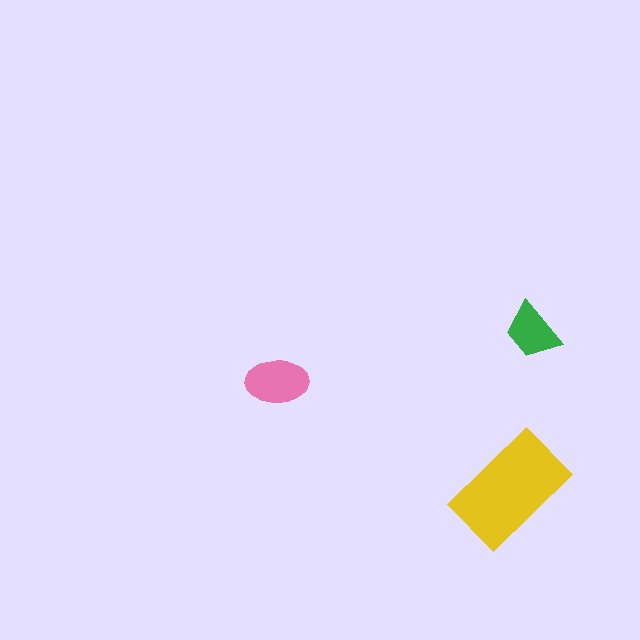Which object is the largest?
The yellow rectangle.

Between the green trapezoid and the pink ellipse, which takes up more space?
The pink ellipse.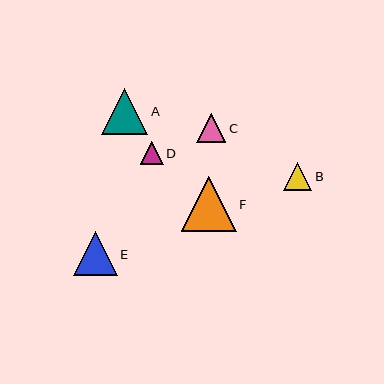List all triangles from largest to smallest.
From largest to smallest: F, A, E, C, B, D.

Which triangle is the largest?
Triangle F is the largest with a size of approximately 54 pixels.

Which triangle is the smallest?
Triangle D is the smallest with a size of approximately 23 pixels.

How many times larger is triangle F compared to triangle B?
Triangle F is approximately 1.9 times the size of triangle B.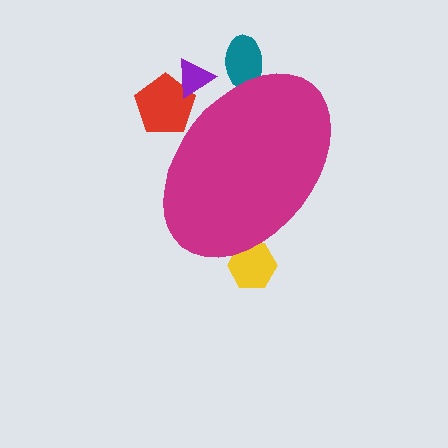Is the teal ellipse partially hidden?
Yes, the teal ellipse is partially hidden behind the magenta ellipse.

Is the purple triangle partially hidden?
Yes, the purple triangle is partially hidden behind the magenta ellipse.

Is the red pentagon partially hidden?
Yes, the red pentagon is partially hidden behind the magenta ellipse.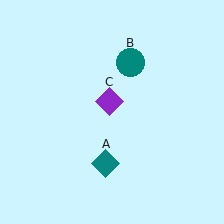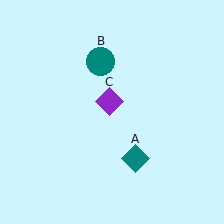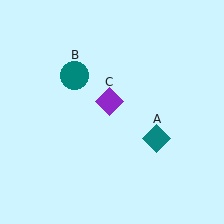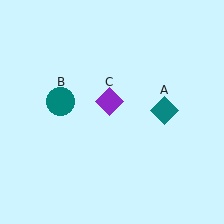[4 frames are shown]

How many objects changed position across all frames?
2 objects changed position: teal diamond (object A), teal circle (object B).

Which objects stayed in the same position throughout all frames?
Purple diamond (object C) remained stationary.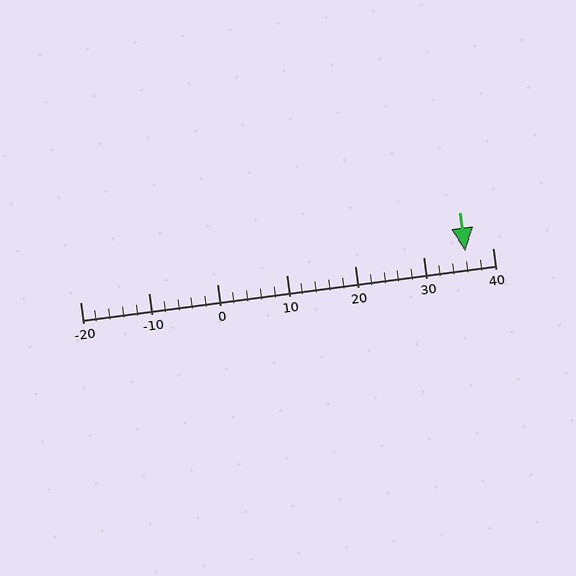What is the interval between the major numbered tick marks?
The major tick marks are spaced 10 units apart.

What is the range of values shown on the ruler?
The ruler shows values from -20 to 40.